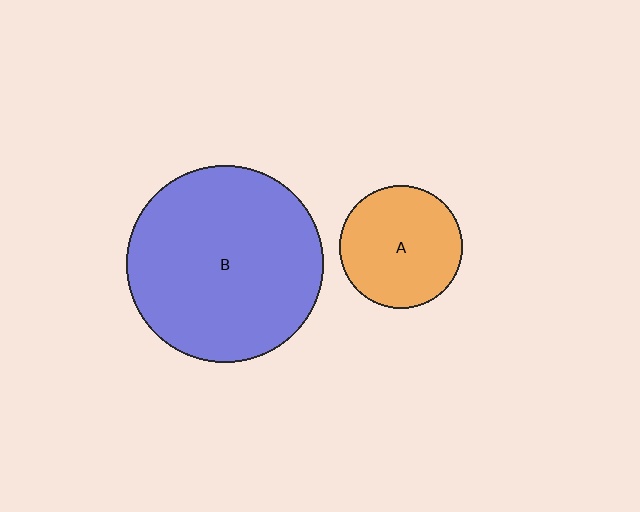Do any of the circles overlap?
No, none of the circles overlap.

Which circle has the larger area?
Circle B (blue).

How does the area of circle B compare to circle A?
Approximately 2.6 times.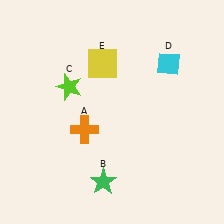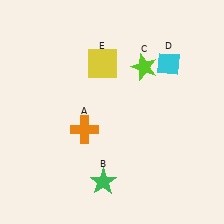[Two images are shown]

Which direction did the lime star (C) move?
The lime star (C) moved right.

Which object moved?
The lime star (C) moved right.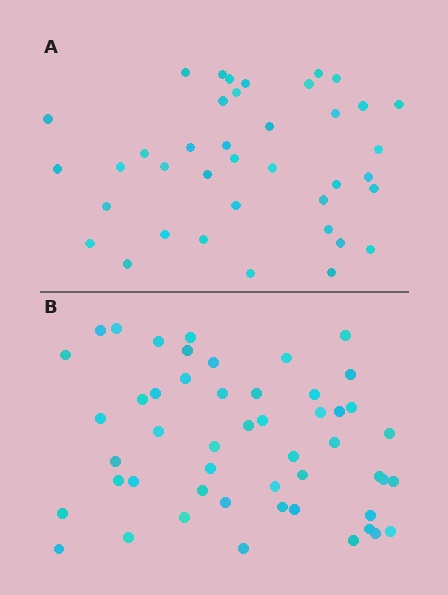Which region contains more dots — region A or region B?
Region B (the bottom region) has more dots.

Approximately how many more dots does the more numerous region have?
Region B has roughly 12 or so more dots than region A.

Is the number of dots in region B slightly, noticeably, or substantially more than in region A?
Region B has noticeably more, but not dramatically so. The ratio is roughly 1.3 to 1.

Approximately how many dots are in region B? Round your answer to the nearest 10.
About 50 dots.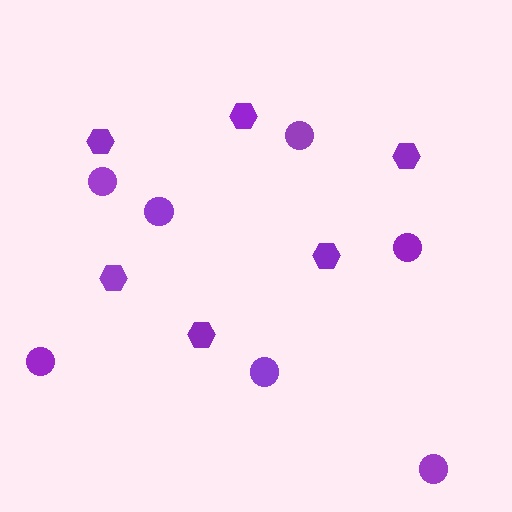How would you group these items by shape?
There are 2 groups: one group of circles (7) and one group of hexagons (6).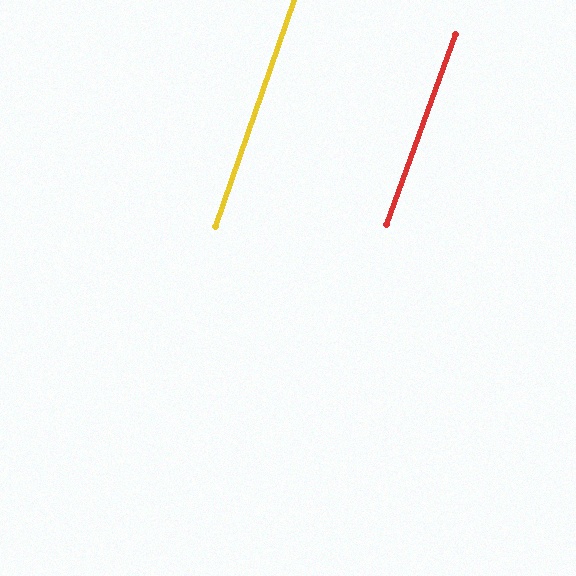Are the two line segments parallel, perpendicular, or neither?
Parallel — their directions differ by only 0.8°.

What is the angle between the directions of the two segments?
Approximately 1 degree.